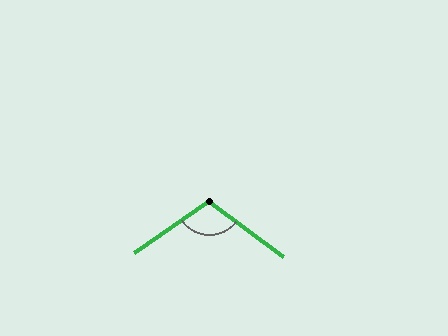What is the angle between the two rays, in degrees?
Approximately 109 degrees.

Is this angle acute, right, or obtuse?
It is obtuse.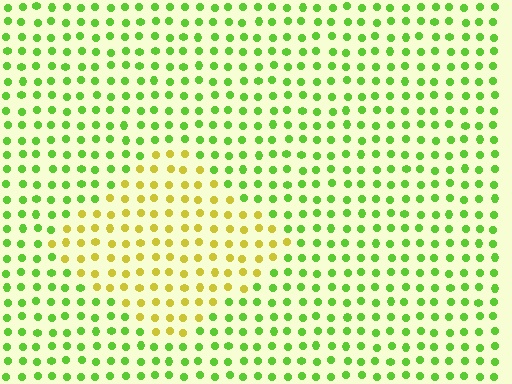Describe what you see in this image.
The image is filled with small lime elements in a uniform arrangement. A diamond-shaped region is visible where the elements are tinted to a slightly different hue, forming a subtle color boundary.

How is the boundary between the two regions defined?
The boundary is defined purely by a slight shift in hue (about 47 degrees). Spacing, size, and orientation are identical on both sides.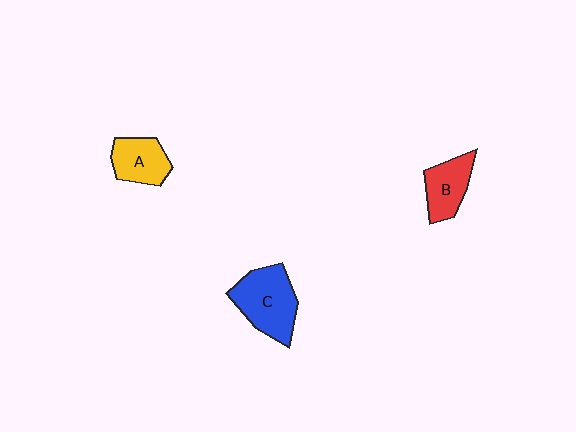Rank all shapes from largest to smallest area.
From largest to smallest: C (blue), B (red), A (yellow).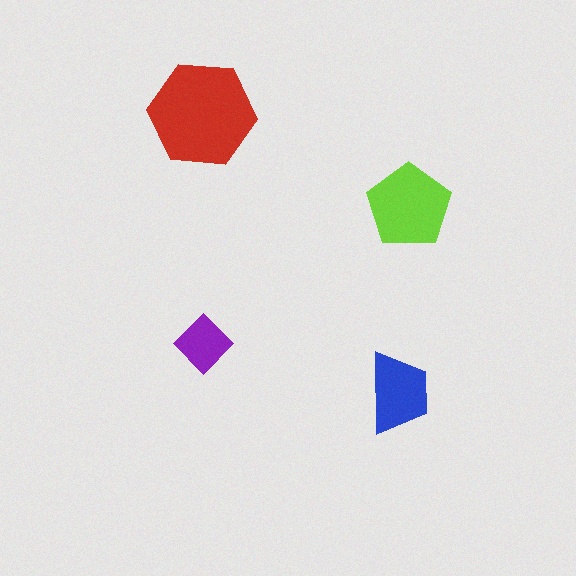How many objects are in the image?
There are 4 objects in the image.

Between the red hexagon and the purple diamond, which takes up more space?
The red hexagon.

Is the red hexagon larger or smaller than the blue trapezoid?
Larger.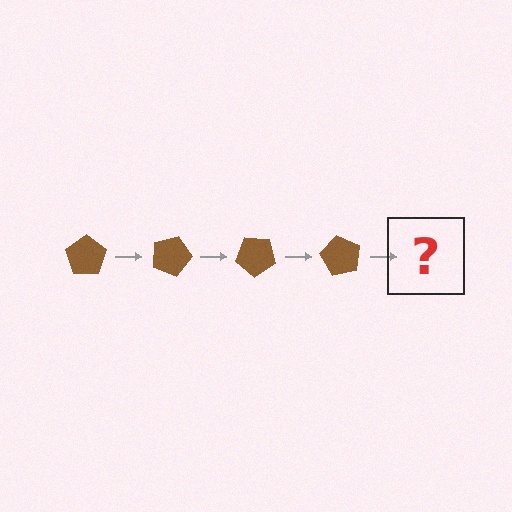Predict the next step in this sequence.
The next step is a brown pentagon rotated 80 degrees.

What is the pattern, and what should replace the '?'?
The pattern is that the pentagon rotates 20 degrees each step. The '?' should be a brown pentagon rotated 80 degrees.